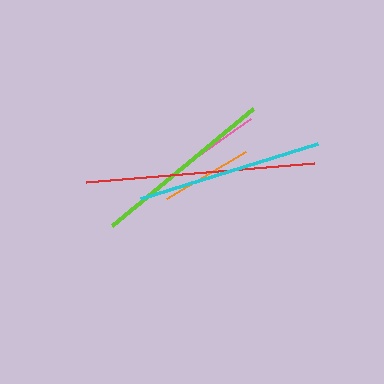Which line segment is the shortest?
The pink line is the shortest at approximately 67 pixels.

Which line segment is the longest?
The red line is the longest at approximately 228 pixels.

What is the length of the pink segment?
The pink segment is approximately 67 pixels long.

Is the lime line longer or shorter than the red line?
The red line is longer than the lime line.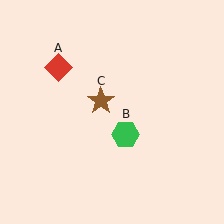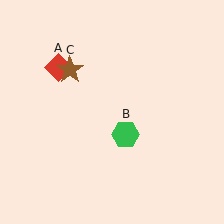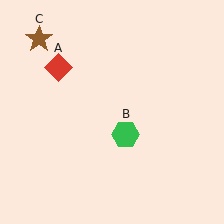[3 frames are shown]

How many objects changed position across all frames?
1 object changed position: brown star (object C).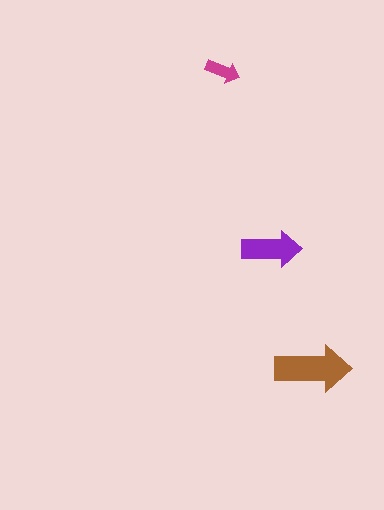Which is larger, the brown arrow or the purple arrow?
The brown one.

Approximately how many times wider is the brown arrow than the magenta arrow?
About 2 times wider.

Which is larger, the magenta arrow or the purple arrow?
The purple one.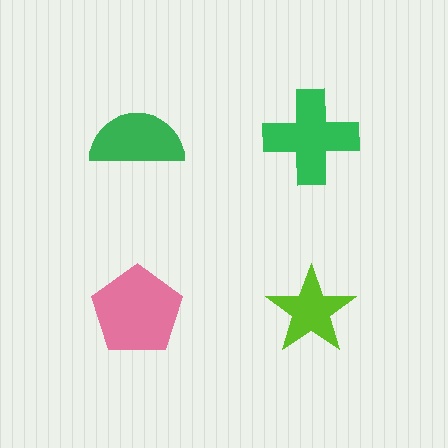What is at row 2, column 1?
A pink pentagon.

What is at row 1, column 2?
A green cross.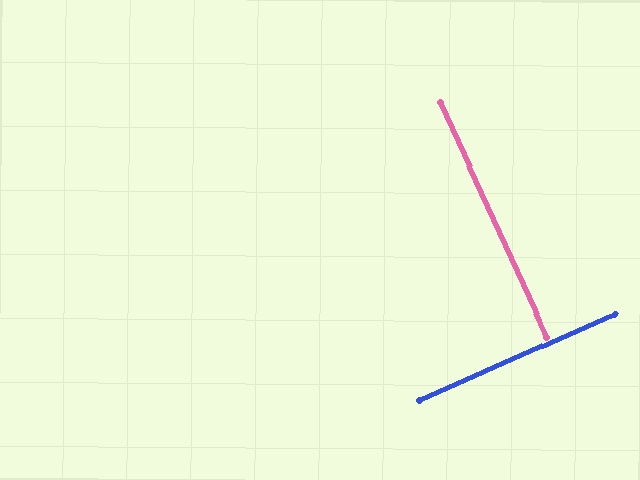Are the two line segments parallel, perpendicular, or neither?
Perpendicular — they meet at approximately 89°.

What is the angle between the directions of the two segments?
Approximately 89 degrees.